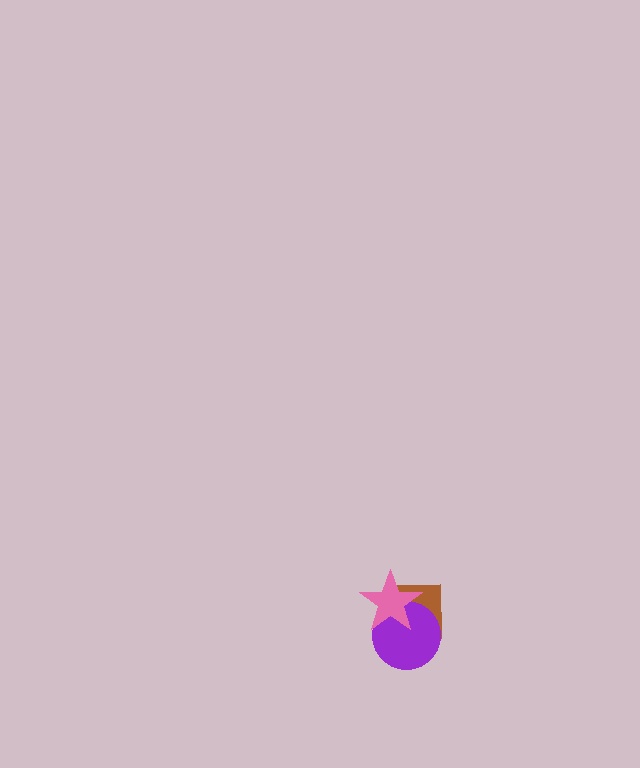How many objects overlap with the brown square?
2 objects overlap with the brown square.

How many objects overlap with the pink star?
2 objects overlap with the pink star.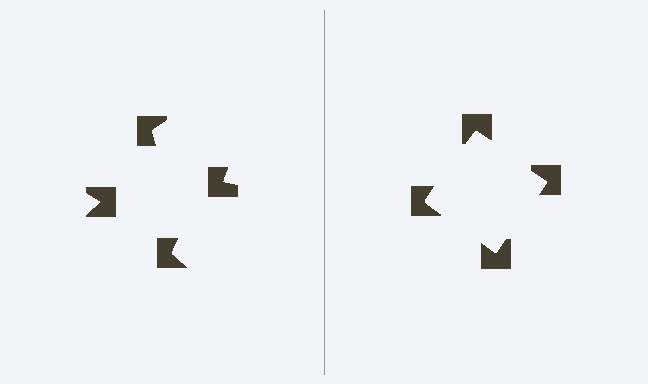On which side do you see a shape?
An illusory square appears on the right side. On the left side the wedge cuts are rotated, so no coherent shape forms.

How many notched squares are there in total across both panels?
8 — 4 on each side.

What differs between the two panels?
The notched squares are positioned identically on both sides; only the wedge orientations differ. On the right they align to a square; on the left they are misaligned.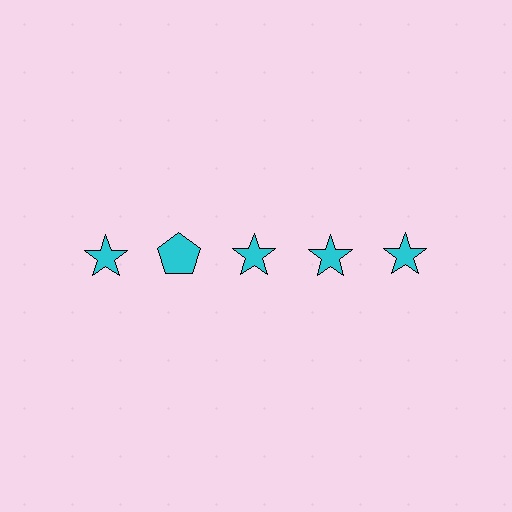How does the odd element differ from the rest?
It has a different shape: pentagon instead of star.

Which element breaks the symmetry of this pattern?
The cyan pentagon in the top row, second from left column breaks the symmetry. All other shapes are cyan stars.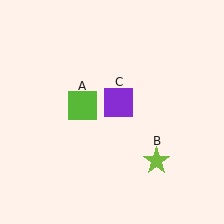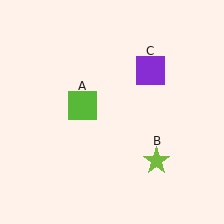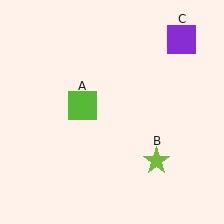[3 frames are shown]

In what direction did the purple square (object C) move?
The purple square (object C) moved up and to the right.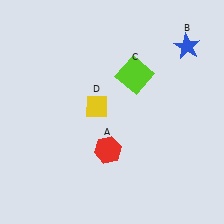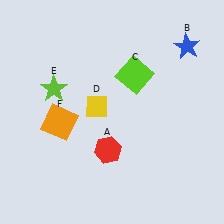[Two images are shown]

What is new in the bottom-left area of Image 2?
An orange square (F) was added in the bottom-left area of Image 2.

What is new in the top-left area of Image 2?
A lime star (E) was added in the top-left area of Image 2.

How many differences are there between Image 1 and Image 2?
There are 2 differences between the two images.